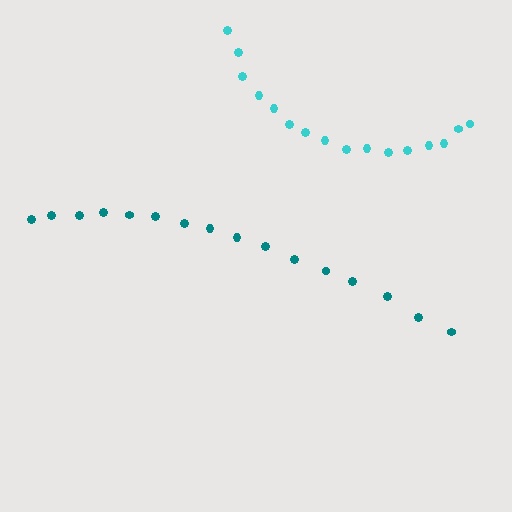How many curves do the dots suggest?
There are 2 distinct paths.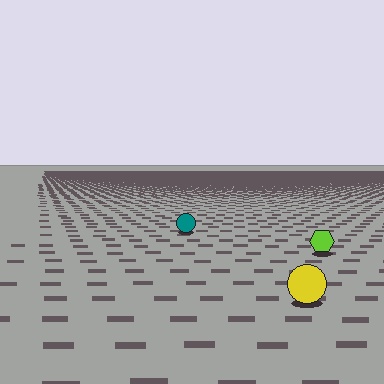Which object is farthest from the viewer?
The teal circle is farthest from the viewer. It appears smaller and the ground texture around it is denser.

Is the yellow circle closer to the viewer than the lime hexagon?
Yes. The yellow circle is closer — you can tell from the texture gradient: the ground texture is coarser near it.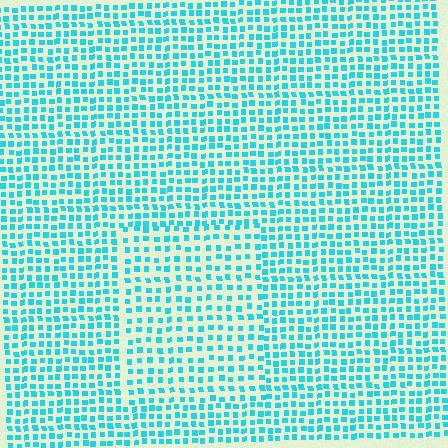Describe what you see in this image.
The image contains small cyan elements arranged at two different densities. A rectangle-shaped region is visible where the elements are less densely packed than the surrounding area.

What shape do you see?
I see a rectangle.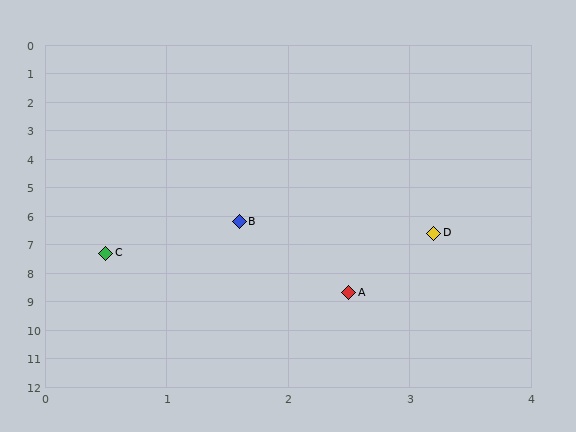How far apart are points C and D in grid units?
Points C and D are about 2.8 grid units apart.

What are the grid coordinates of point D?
Point D is at approximately (3.2, 6.6).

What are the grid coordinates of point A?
Point A is at approximately (2.5, 8.7).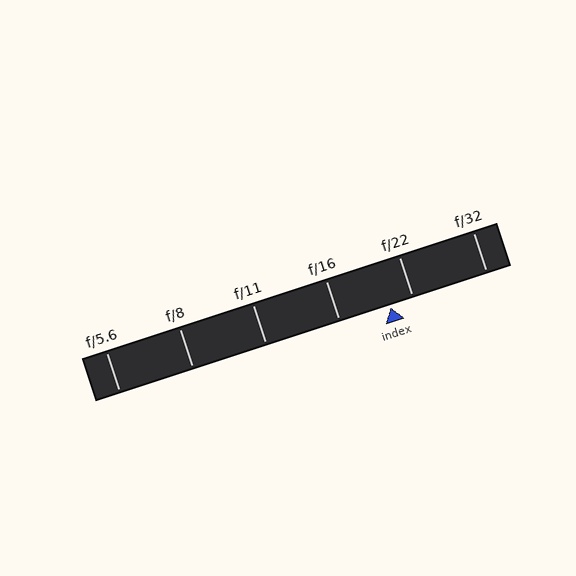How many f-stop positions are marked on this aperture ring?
There are 6 f-stop positions marked.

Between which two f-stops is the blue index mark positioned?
The index mark is between f/16 and f/22.